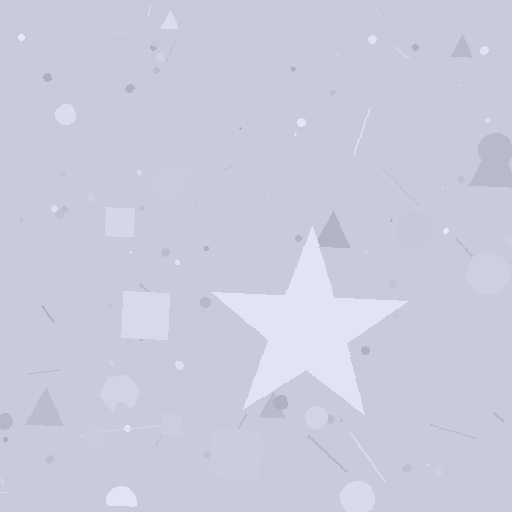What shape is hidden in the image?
A star is hidden in the image.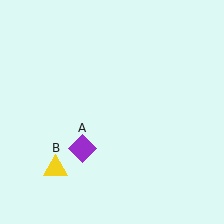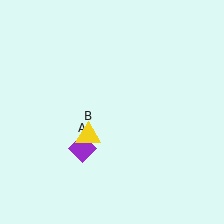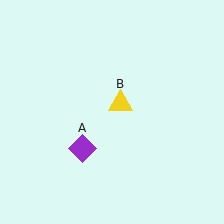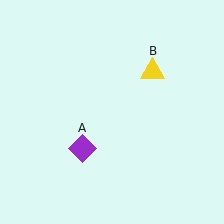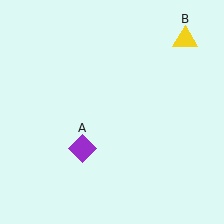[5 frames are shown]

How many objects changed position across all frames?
1 object changed position: yellow triangle (object B).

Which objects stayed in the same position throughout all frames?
Purple diamond (object A) remained stationary.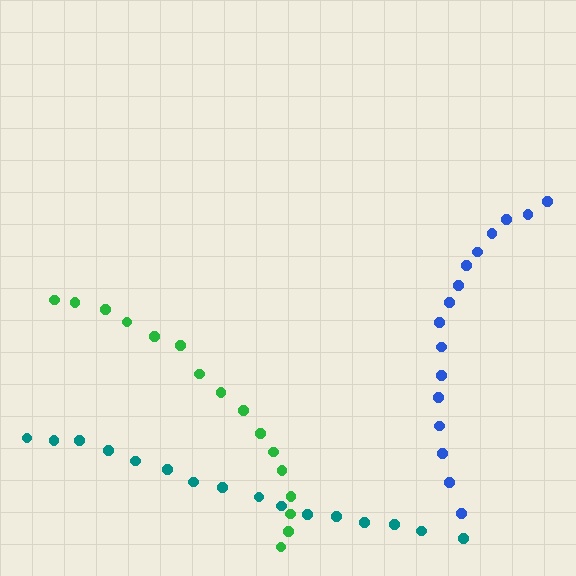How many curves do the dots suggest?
There are 3 distinct paths.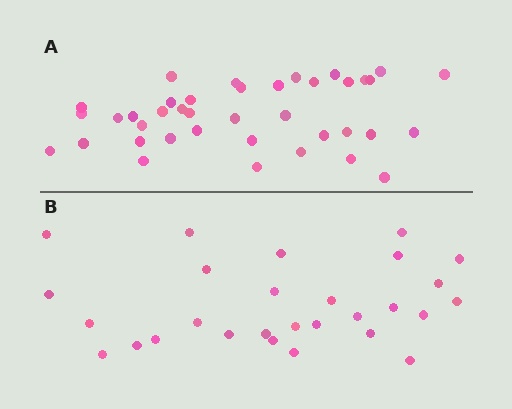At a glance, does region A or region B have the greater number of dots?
Region A (the top region) has more dots.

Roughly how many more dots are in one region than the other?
Region A has roughly 12 or so more dots than region B.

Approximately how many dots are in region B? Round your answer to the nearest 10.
About 30 dots. (The exact count is 28, which rounds to 30.)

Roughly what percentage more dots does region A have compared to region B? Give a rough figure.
About 40% more.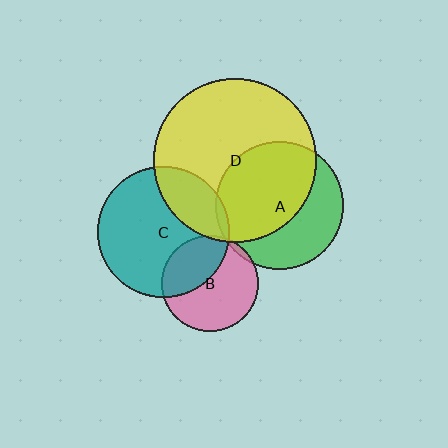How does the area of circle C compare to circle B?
Approximately 1.9 times.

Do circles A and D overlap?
Yes.